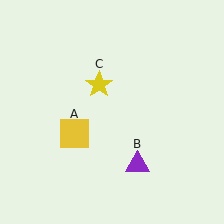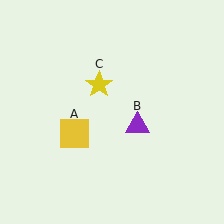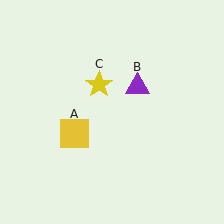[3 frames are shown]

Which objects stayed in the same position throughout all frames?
Yellow square (object A) and yellow star (object C) remained stationary.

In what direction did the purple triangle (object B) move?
The purple triangle (object B) moved up.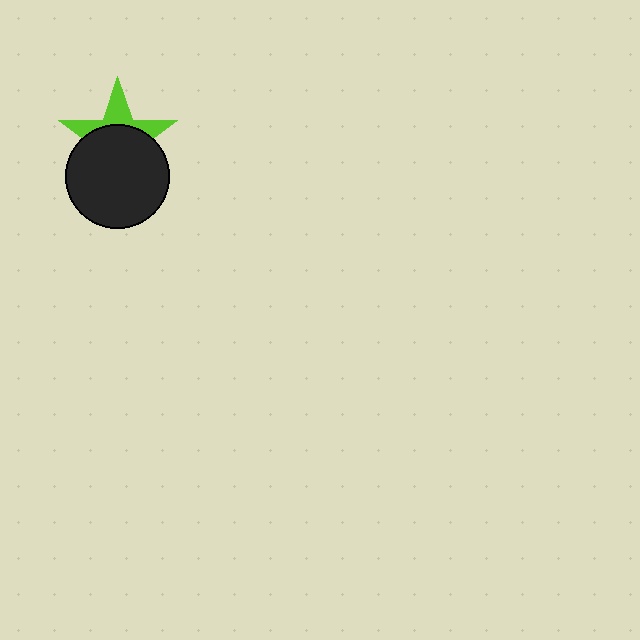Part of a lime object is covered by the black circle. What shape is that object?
It is a star.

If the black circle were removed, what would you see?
You would see the complete lime star.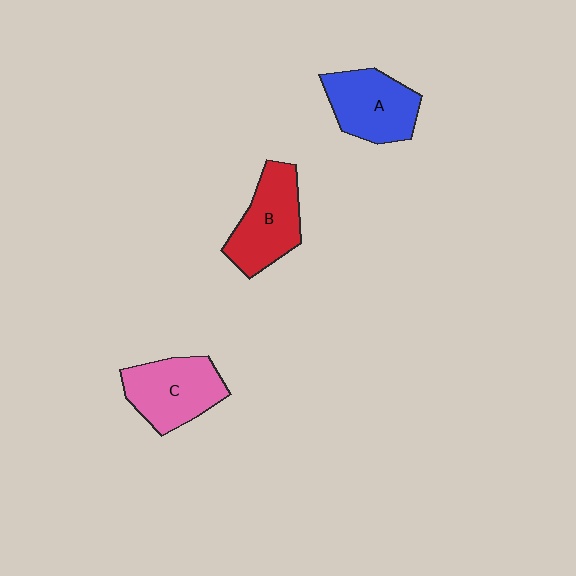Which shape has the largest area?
Shape C (pink).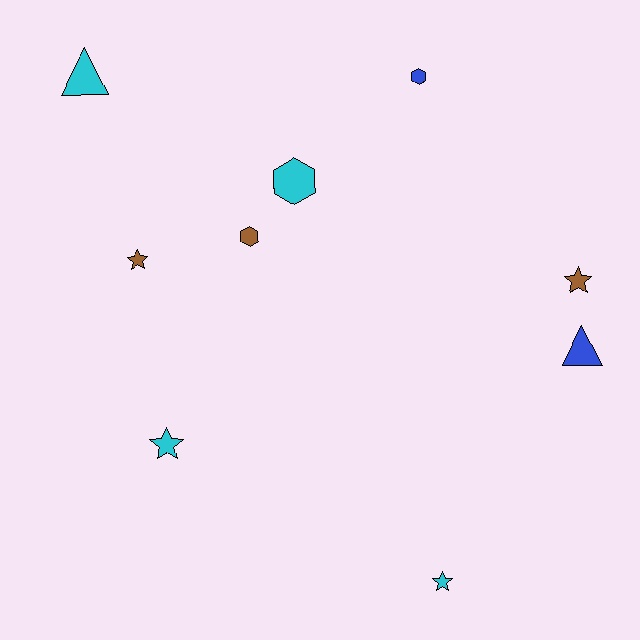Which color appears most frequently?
Cyan, with 4 objects.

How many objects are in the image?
There are 9 objects.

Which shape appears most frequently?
Star, with 4 objects.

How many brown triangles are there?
There are no brown triangles.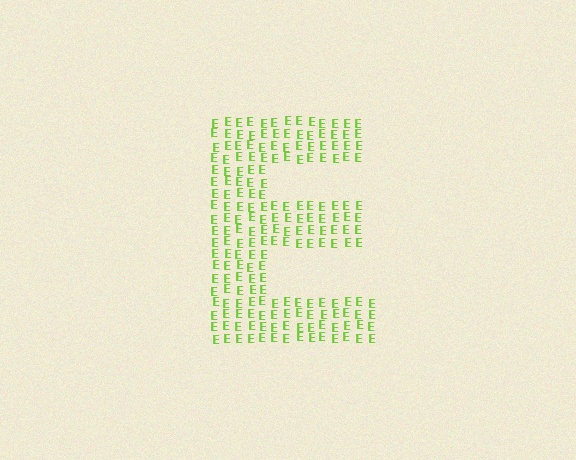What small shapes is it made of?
It is made of small letter E's.